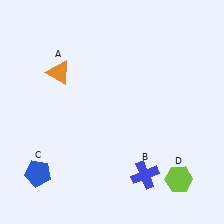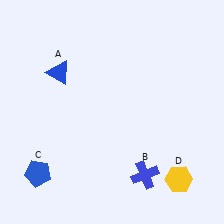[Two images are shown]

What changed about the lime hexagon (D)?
In Image 1, D is lime. In Image 2, it changed to yellow.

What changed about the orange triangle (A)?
In Image 1, A is orange. In Image 2, it changed to blue.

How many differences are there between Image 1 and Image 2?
There are 2 differences between the two images.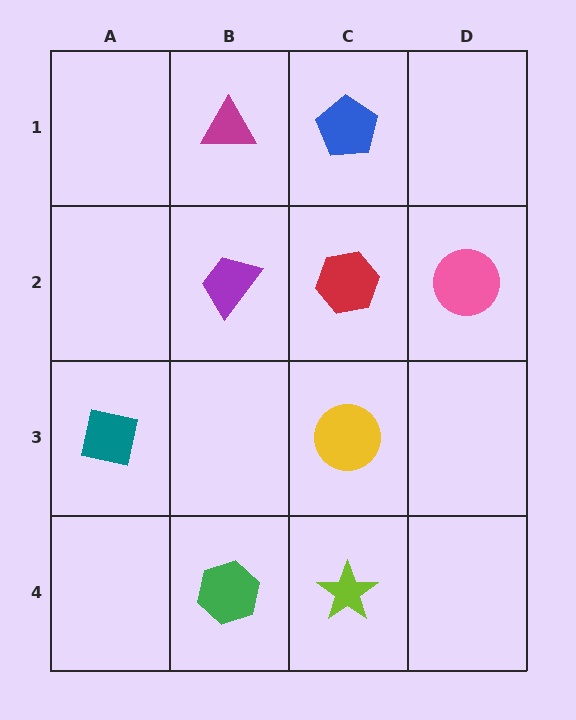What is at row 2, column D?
A pink circle.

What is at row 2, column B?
A purple trapezoid.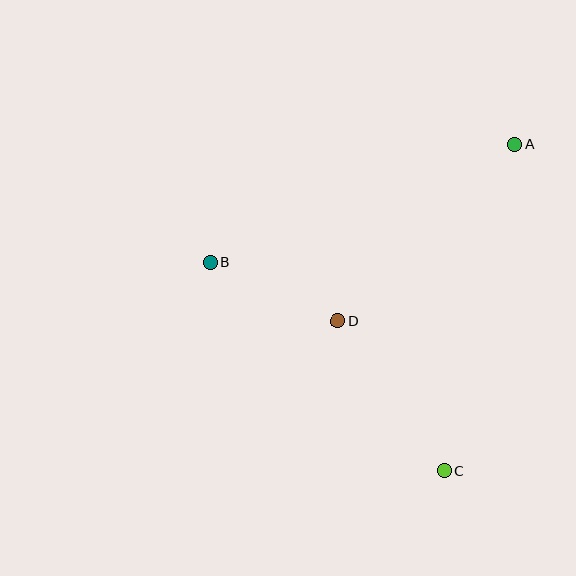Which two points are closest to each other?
Points B and D are closest to each other.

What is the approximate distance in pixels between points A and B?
The distance between A and B is approximately 327 pixels.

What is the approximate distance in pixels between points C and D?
The distance between C and D is approximately 184 pixels.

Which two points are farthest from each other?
Points A and C are farthest from each other.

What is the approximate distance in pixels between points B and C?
The distance between B and C is approximately 314 pixels.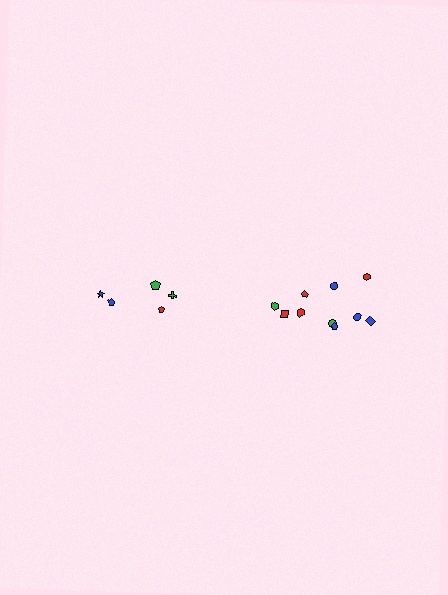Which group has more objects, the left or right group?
The right group.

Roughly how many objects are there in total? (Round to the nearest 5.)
Roughly 15 objects in total.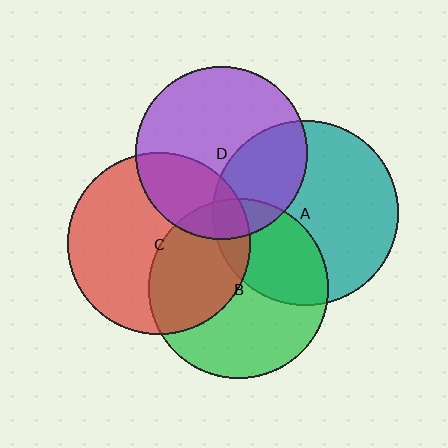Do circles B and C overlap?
Yes.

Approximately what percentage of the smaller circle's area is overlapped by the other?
Approximately 40%.